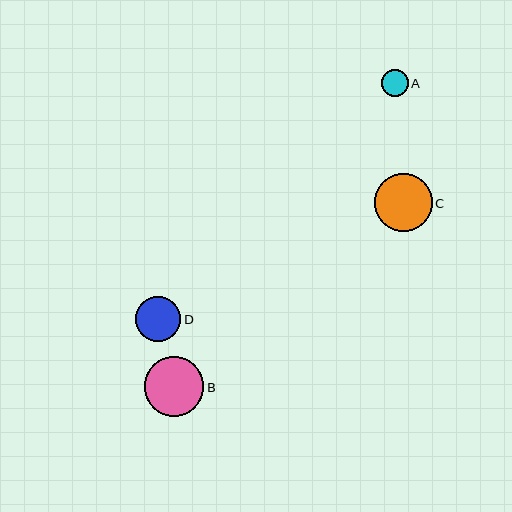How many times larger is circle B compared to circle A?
Circle B is approximately 2.2 times the size of circle A.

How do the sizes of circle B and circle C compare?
Circle B and circle C are approximately the same size.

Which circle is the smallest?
Circle A is the smallest with a size of approximately 27 pixels.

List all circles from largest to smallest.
From largest to smallest: B, C, D, A.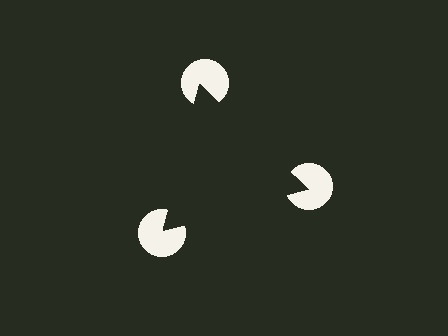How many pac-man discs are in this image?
There are 3 — one at each vertex of the illusory triangle.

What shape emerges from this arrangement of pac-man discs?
An illusory triangle — its edges are inferred from the aligned wedge cuts in the pac-man discs, not physically drawn.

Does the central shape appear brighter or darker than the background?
It typically appears slightly darker than the background, even though no actual brightness change is drawn.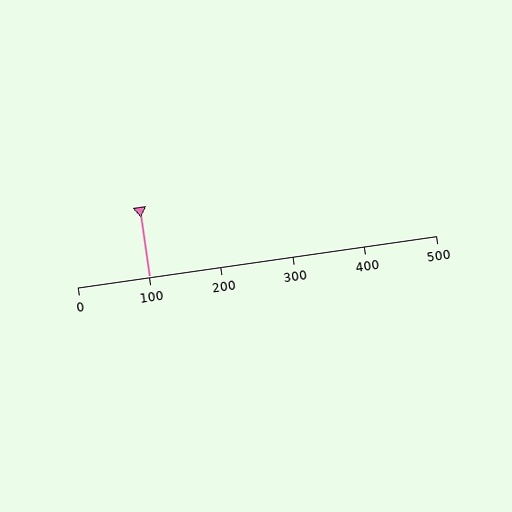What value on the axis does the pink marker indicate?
The marker indicates approximately 100.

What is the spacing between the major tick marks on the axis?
The major ticks are spaced 100 apart.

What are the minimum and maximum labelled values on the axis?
The axis runs from 0 to 500.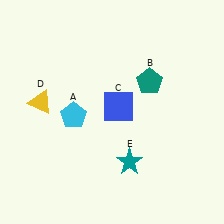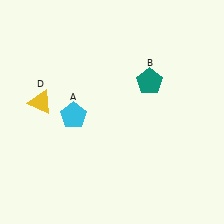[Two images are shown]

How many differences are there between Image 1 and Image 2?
There are 2 differences between the two images.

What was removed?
The teal star (E), the blue square (C) were removed in Image 2.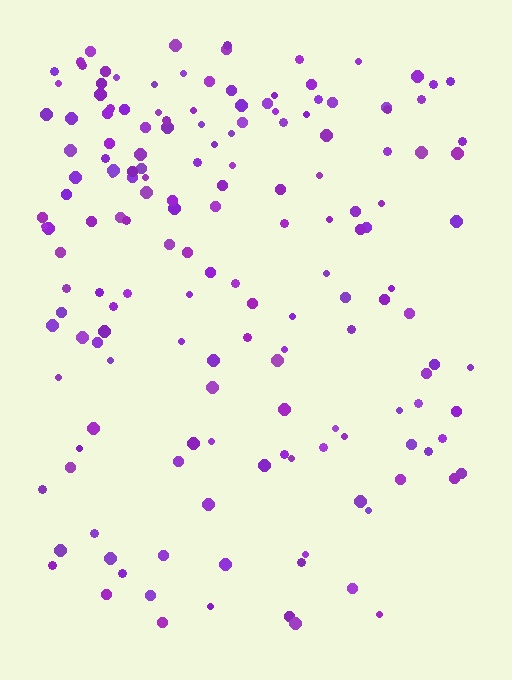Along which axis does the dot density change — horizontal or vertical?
Vertical.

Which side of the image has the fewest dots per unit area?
The bottom.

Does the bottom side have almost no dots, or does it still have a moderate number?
Still a moderate number, just noticeably fewer than the top.